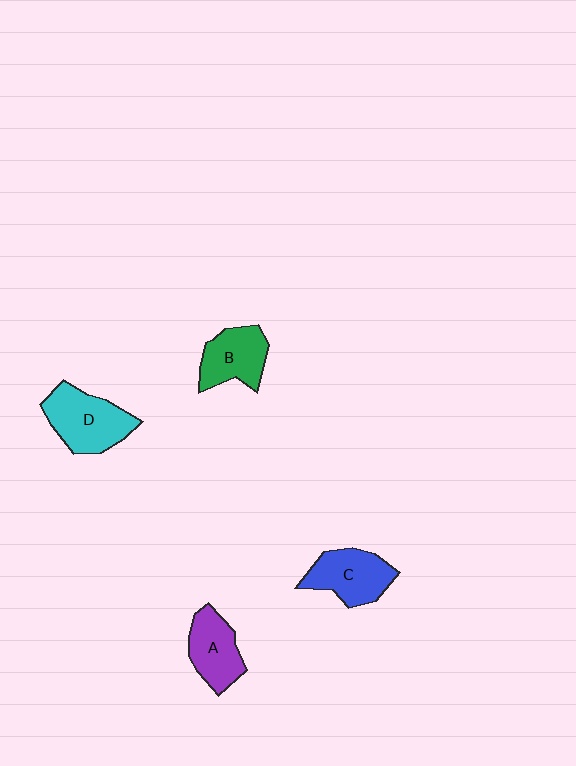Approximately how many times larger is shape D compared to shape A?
Approximately 1.3 times.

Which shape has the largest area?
Shape D (cyan).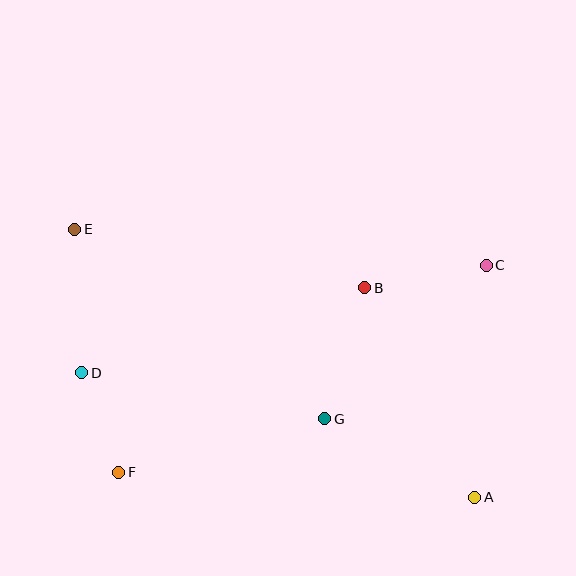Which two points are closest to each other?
Points D and F are closest to each other.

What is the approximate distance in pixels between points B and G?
The distance between B and G is approximately 137 pixels.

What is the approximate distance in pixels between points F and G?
The distance between F and G is approximately 213 pixels.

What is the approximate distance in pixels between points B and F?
The distance between B and F is approximately 308 pixels.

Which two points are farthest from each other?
Points A and E are farthest from each other.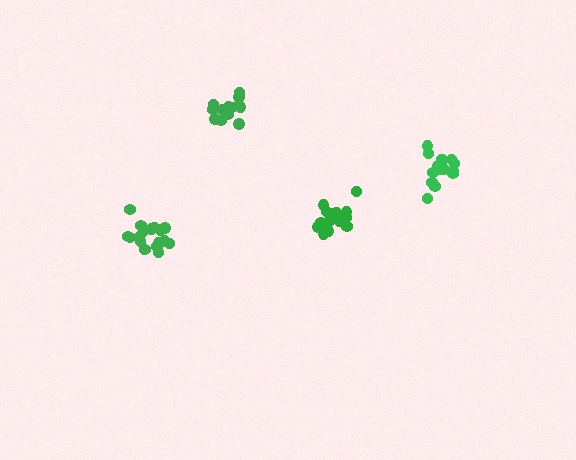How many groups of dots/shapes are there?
There are 4 groups.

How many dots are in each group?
Group 1: 14 dots, Group 2: 18 dots, Group 3: 16 dots, Group 4: 18 dots (66 total).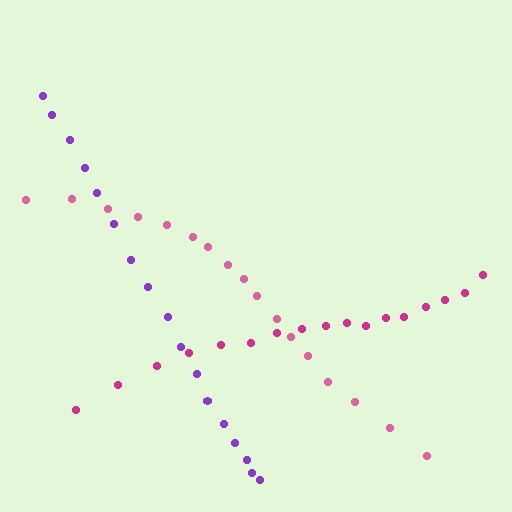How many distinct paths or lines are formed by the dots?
There are 3 distinct paths.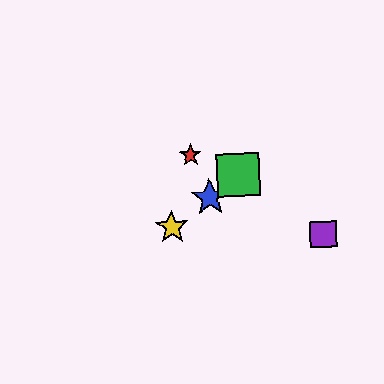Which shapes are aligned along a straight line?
The blue star, the green square, the yellow star are aligned along a straight line.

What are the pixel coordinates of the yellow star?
The yellow star is at (172, 227).